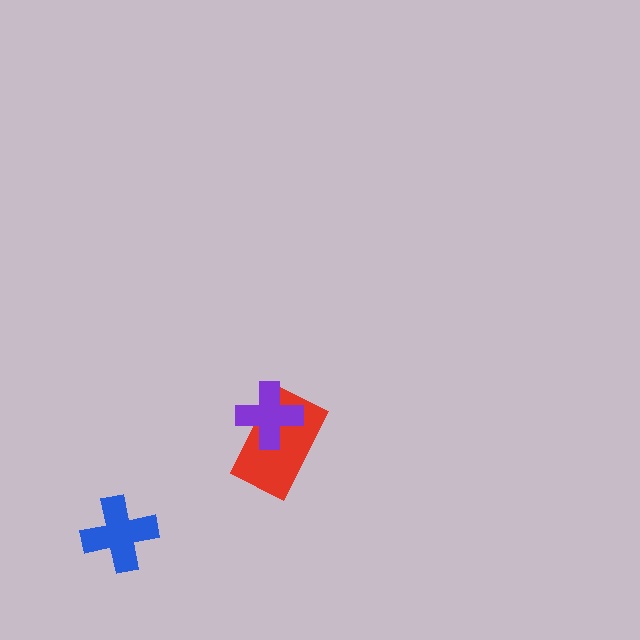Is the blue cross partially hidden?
No, no other shape covers it.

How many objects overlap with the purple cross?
1 object overlaps with the purple cross.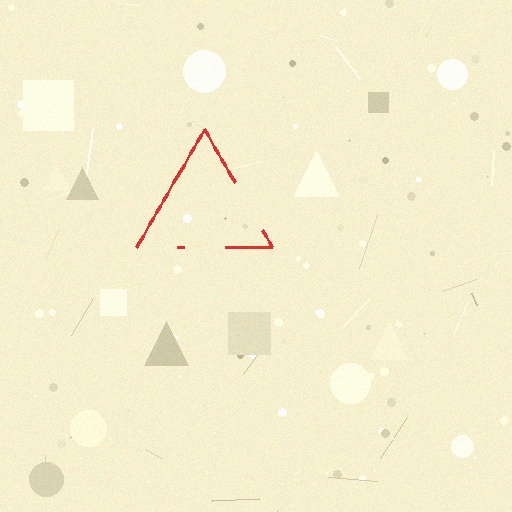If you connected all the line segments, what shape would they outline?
They would outline a triangle.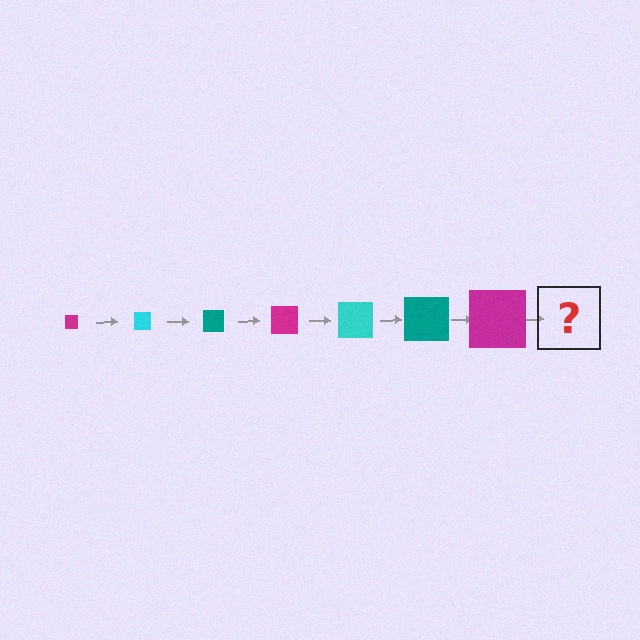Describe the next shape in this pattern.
It should be a cyan square, larger than the previous one.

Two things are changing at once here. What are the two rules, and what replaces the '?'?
The two rules are that the square grows larger each step and the color cycles through magenta, cyan, and teal. The '?' should be a cyan square, larger than the previous one.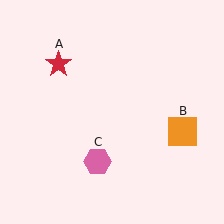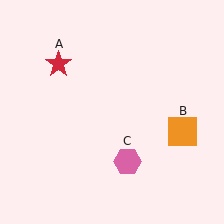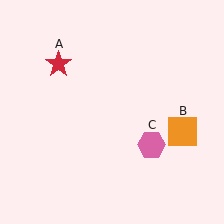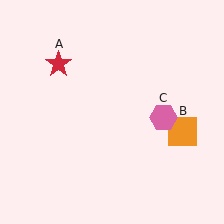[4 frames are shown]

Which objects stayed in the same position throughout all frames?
Red star (object A) and orange square (object B) remained stationary.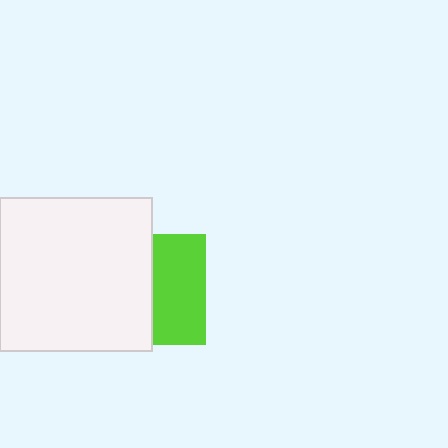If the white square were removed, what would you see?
You would see the complete lime square.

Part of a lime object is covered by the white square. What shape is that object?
It is a square.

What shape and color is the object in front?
The object in front is a white square.